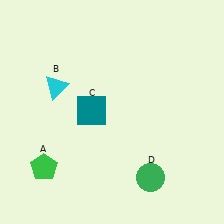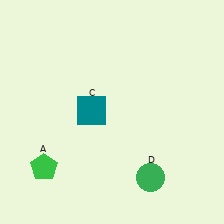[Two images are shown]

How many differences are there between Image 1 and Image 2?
There is 1 difference between the two images.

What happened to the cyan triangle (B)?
The cyan triangle (B) was removed in Image 2. It was in the top-left area of Image 1.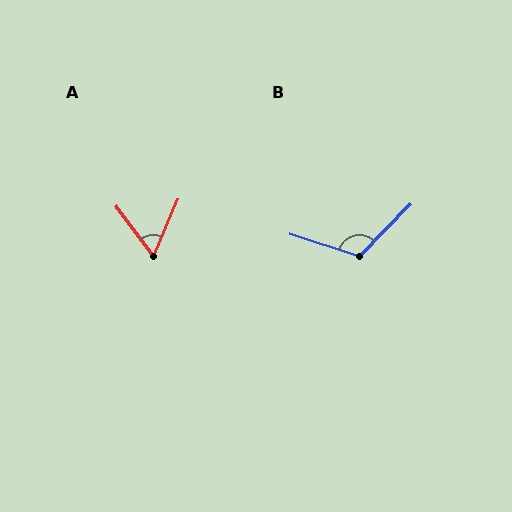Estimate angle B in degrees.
Approximately 116 degrees.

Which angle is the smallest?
A, at approximately 59 degrees.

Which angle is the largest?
B, at approximately 116 degrees.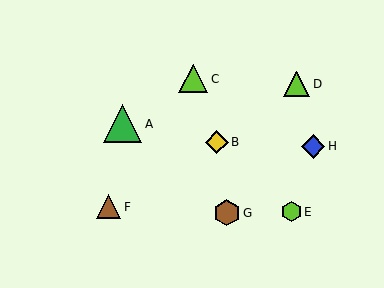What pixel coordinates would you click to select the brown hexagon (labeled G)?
Click at (227, 213) to select the brown hexagon G.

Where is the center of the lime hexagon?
The center of the lime hexagon is at (291, 212).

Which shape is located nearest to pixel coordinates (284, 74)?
The lime triangle (labeled D) at (297, 84) is nearest to that location.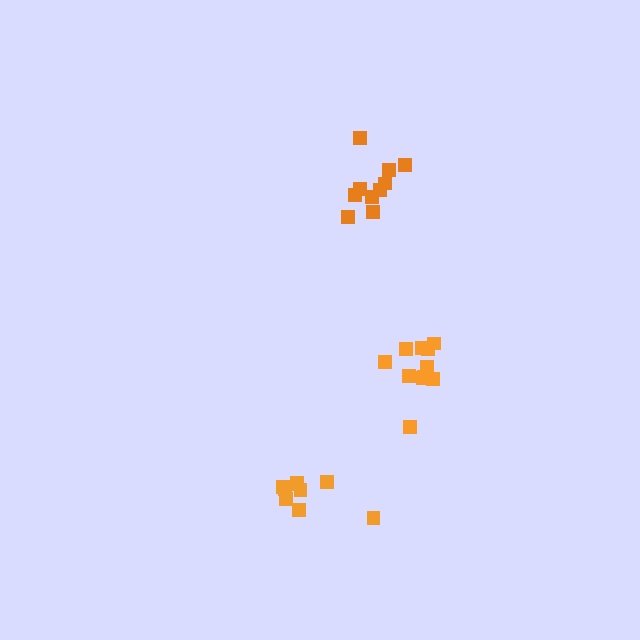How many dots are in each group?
Group 1: 10 dots, Group 2: 11 dots, Group 3: 9 dots (30 total).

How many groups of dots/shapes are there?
There are 3 groups.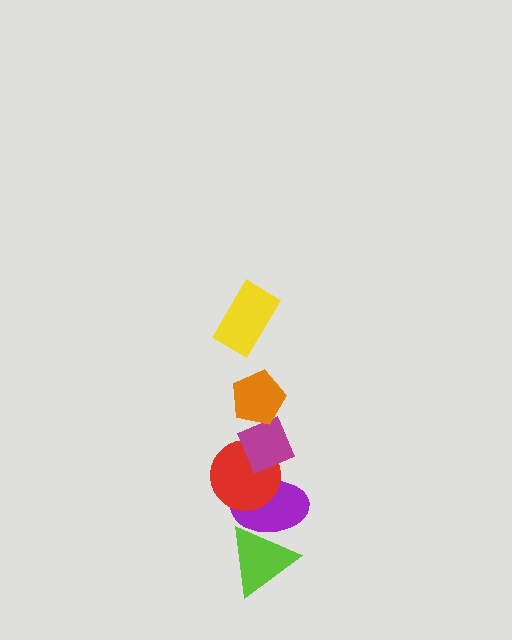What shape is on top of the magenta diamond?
The orange pentagon is on top of the magenta diamond.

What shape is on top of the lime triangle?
The purple ellipse is on top of the lime triangle.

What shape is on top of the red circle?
The magenta diamond is on top of the red circle.